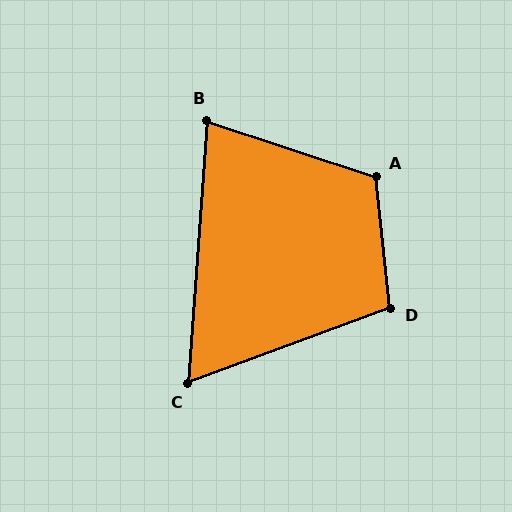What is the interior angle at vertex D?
Approximately 104 degrees (obtuse).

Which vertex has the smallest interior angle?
C, at approximately 66 degrees.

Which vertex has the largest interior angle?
A, at approximately 114 degrees.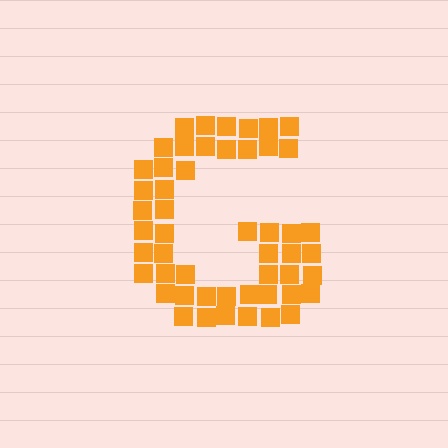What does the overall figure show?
The overall figure shows the letter G.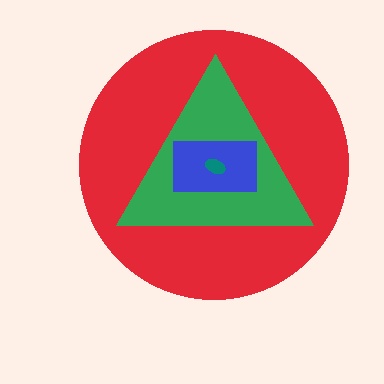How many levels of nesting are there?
4.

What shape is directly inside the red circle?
The green triangle.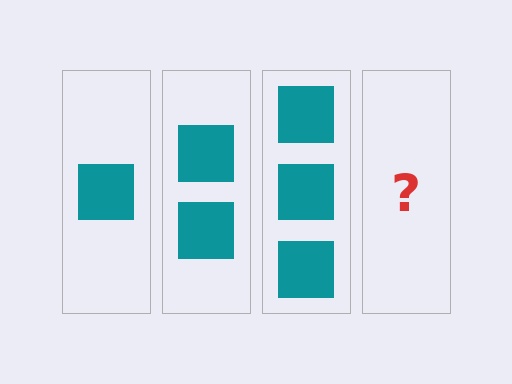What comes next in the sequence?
The next element should be 4 squares.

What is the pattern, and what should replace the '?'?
The pattern is that each step adds one more square. The '?' should be 4 squares.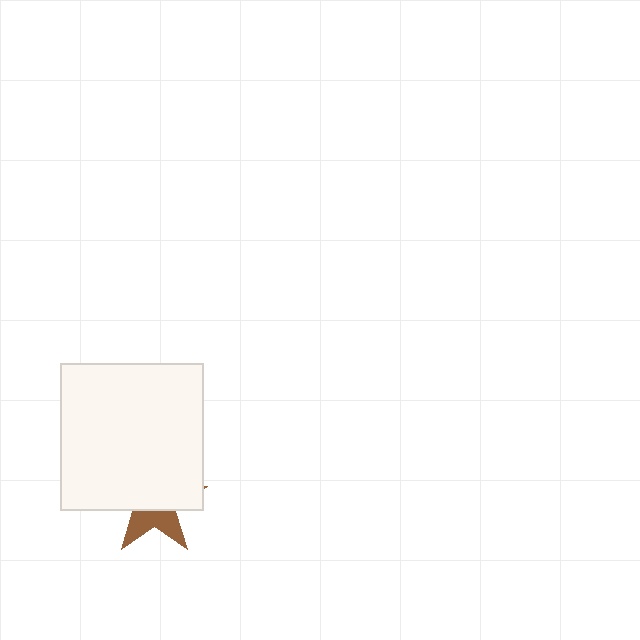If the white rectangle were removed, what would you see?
You would see the complete brown star.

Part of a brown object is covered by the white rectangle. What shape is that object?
It is a star.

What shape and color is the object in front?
The object in front is a white rectangle.